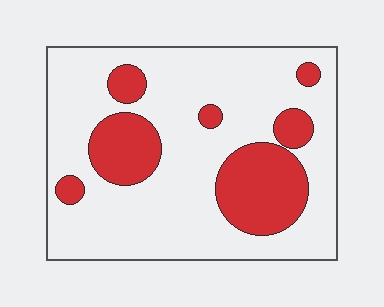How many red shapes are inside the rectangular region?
7.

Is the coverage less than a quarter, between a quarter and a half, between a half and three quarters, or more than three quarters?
Less than a quarter.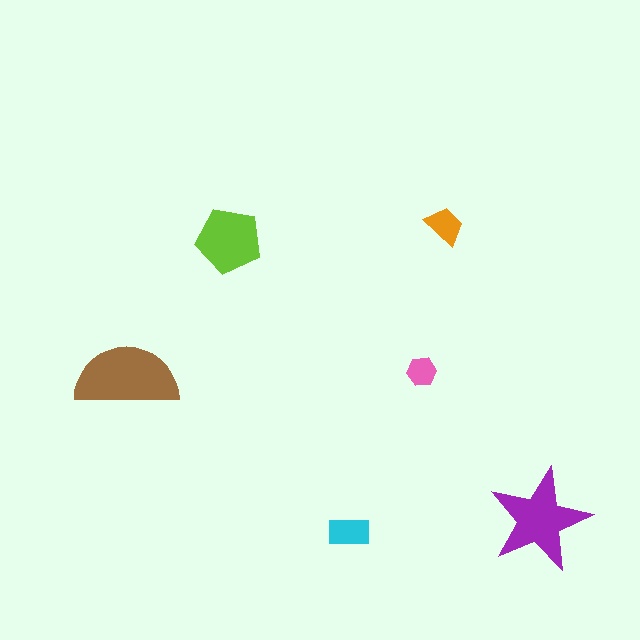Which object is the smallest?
The pink hexagon.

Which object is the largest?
The brown semicircle.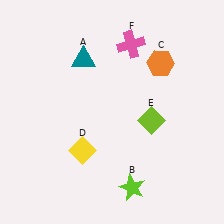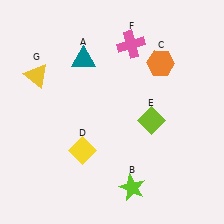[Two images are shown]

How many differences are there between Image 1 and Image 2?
There is 1 difference between the two images.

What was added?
A yellow triangle (G) was added in Image 2.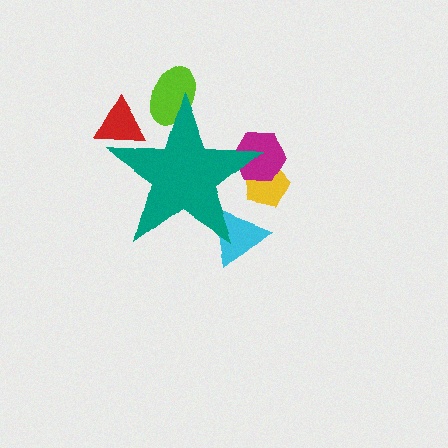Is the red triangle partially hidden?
Yes, the red triangle is partially hidden behind the teal star.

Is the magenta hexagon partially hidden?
Yes, the magenta hexagon is partially hidden behind the teal star.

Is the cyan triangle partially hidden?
Yes, the cyan triangle is partially hidden behind the teal star.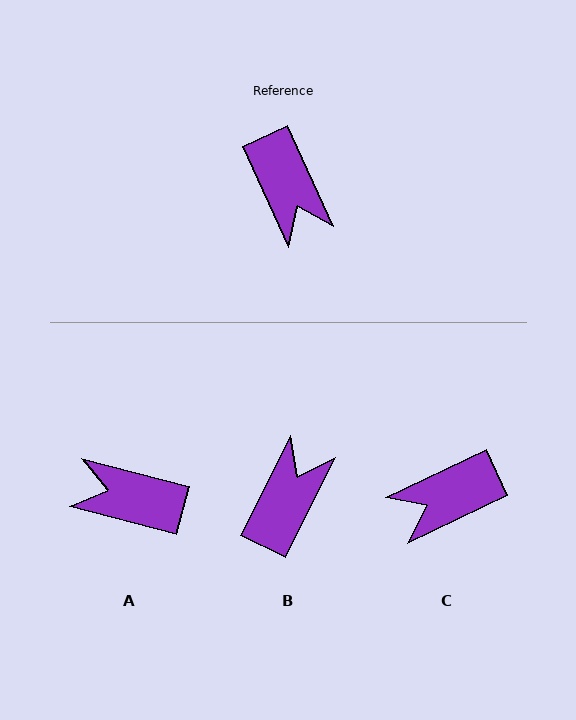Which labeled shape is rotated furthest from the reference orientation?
B, about 129 degrees away.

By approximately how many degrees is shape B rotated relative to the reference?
Approximately 129 degrees counter-clockwise.